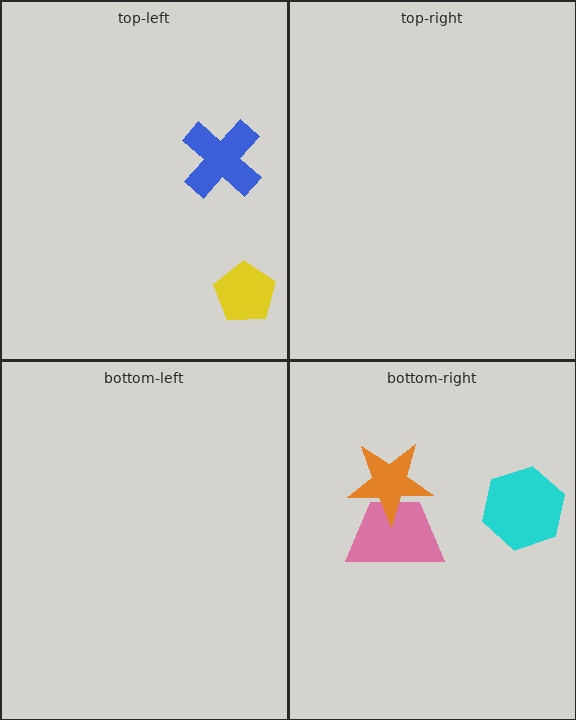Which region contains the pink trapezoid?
The bottom-right region.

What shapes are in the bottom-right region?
The pink trapezoid, the cyan hexagon, the orange star.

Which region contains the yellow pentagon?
The top-left region.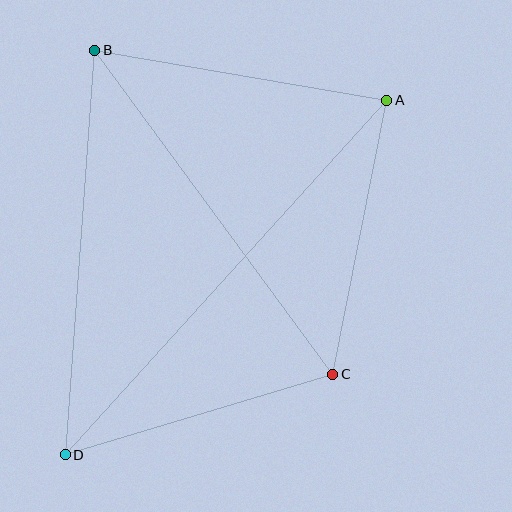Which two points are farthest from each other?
Points A and D are farthest from each other.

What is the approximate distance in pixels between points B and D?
The distance between B and D is approximately 406 pixels.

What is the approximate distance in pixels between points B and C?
The distance between B and C is approximately 402 pixels.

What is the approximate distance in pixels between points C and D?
The distance between C and D is approximately 279 pixels.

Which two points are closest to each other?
Points A and C are closest to each other.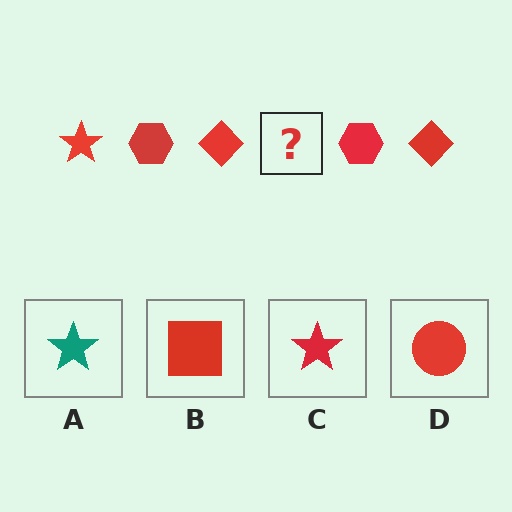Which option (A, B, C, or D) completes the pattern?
C.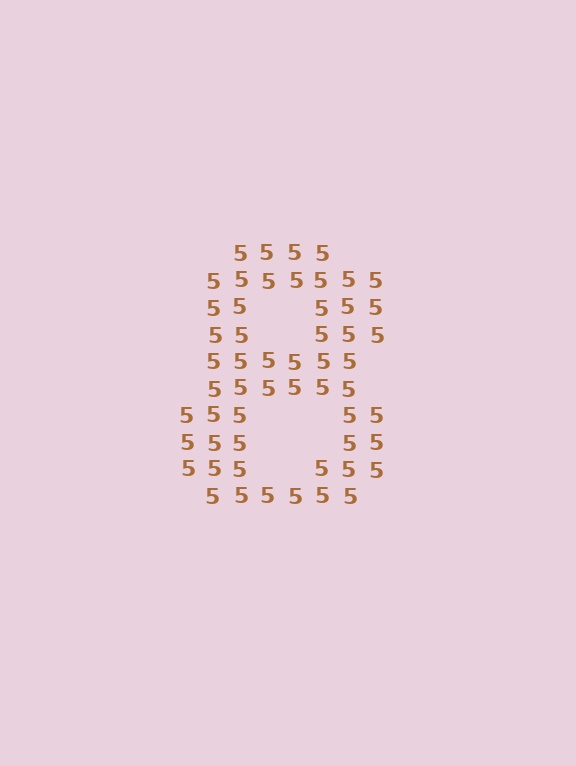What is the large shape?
The large shape is the digit 8.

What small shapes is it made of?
It is made of small digit 5's.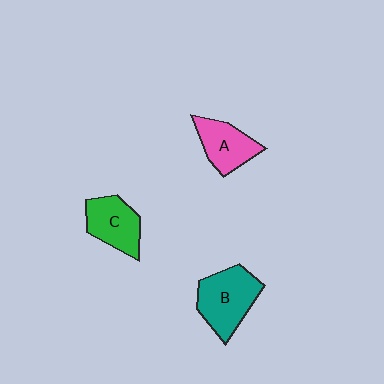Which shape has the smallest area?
Shape A (pink).